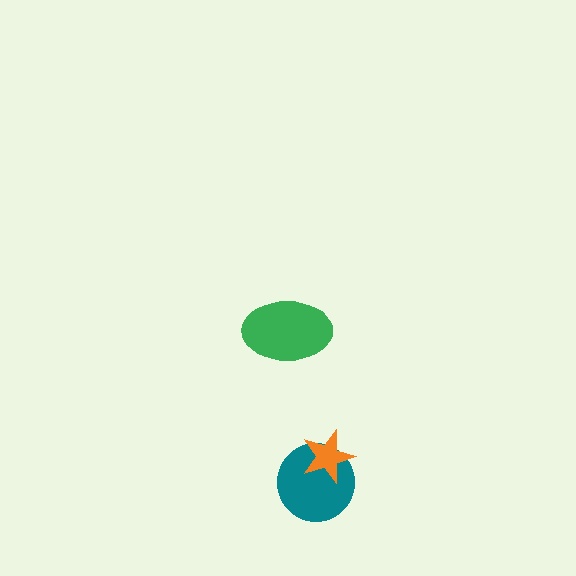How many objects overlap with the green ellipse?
0 objects overlap with the green ellipse.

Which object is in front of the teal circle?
The orange star is in front of the teal circle.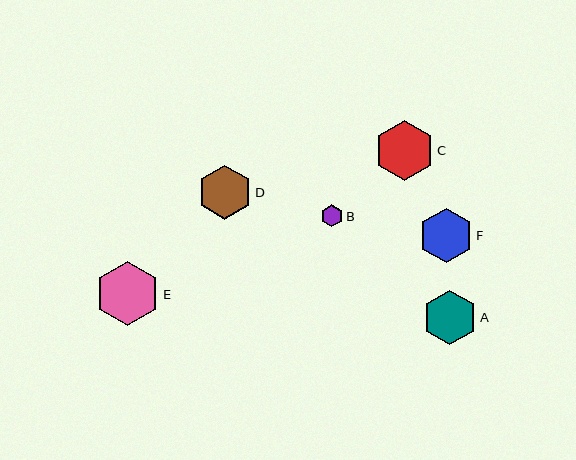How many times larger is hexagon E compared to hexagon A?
Hexagon E is approximately 1.2 times the size of hexagon A.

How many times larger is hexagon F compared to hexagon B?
Hexagon F is approximately 2.5 times the size of hexagon B.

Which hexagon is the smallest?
Hexagon B is the smallest with a size of approximately 22 pixels.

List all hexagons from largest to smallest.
From largest to smallest: E, C, F, D, A, B.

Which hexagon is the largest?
Hexagon E is the largest with a size of approximately 64 pixels.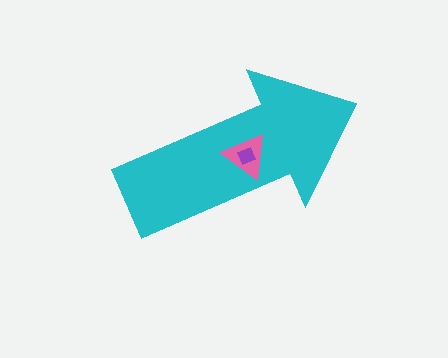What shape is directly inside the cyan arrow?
The pink triangle.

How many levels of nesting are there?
3.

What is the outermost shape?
The cyan arrow.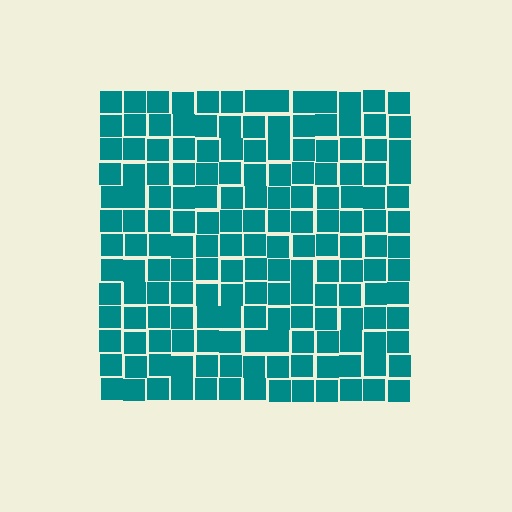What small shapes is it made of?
It is made of small squares.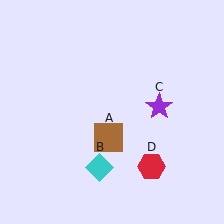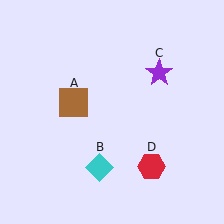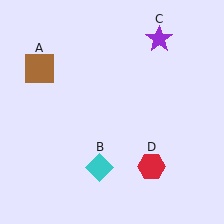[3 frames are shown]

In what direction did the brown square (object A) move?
The brown square (object A) moved up and to the left.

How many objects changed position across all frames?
2 objects changed position: brown square (object A), purple star (object C).